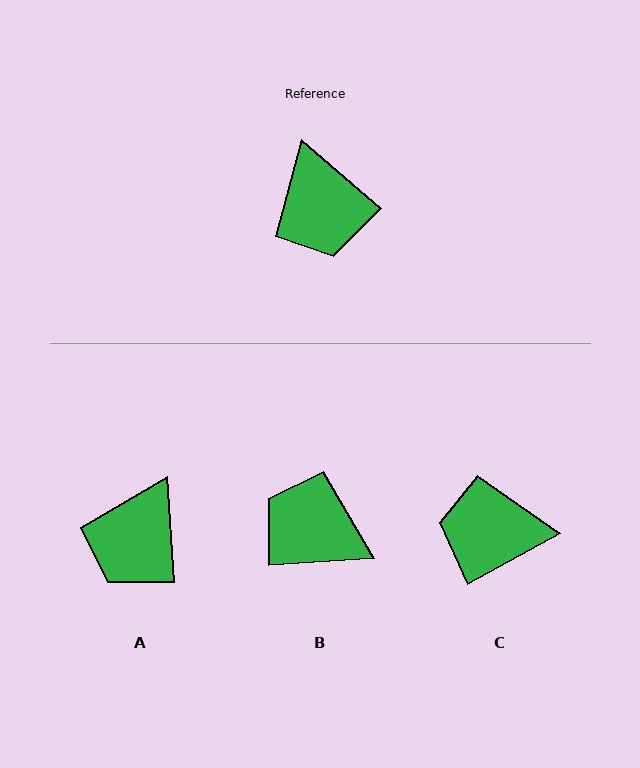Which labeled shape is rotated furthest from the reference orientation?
B, about 135 degrees away.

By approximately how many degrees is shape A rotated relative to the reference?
Approximately 45 degrees clockwise.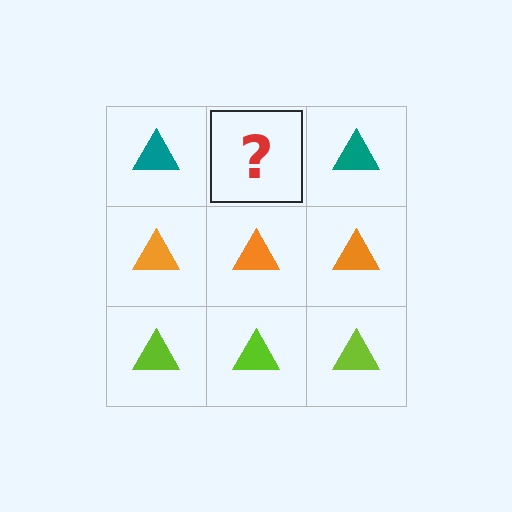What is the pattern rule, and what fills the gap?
The rule is that each row has a consistent color. The gap should be filled with a teal triangle.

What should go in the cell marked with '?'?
The missing cell should contain a teal triangle.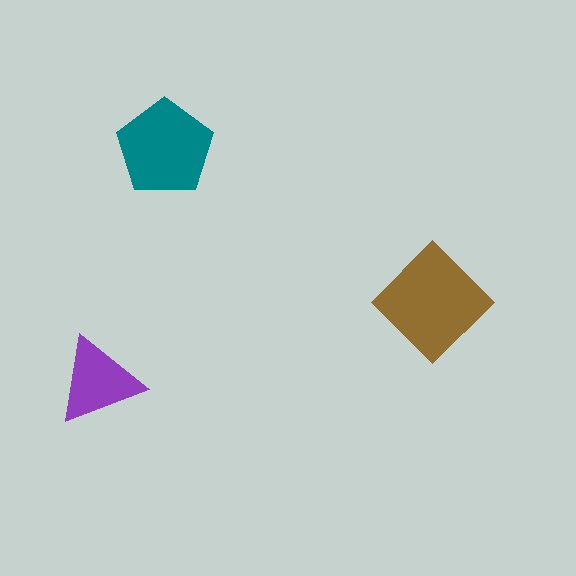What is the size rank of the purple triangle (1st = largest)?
3rd.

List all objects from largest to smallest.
The brown diamond, the teal pentagon, the purple triangle.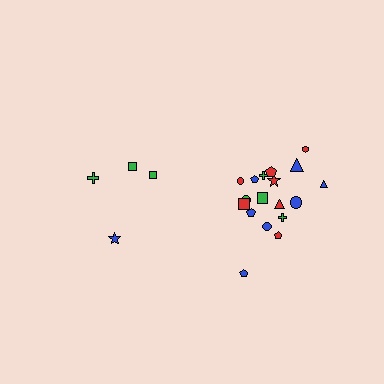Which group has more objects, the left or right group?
The right group.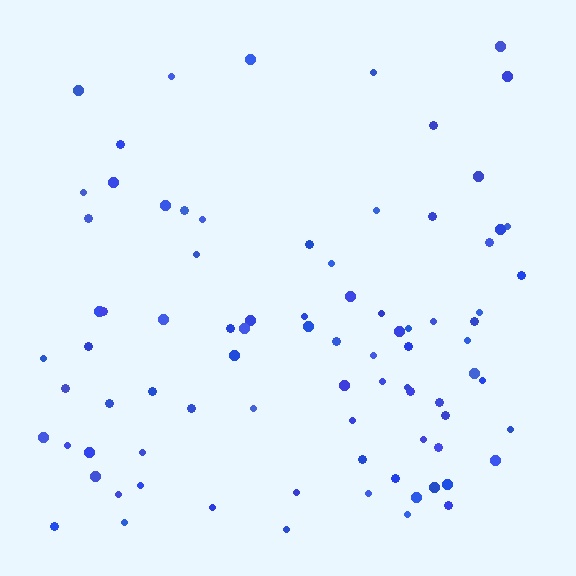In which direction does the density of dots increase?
From top to bottom, with the bottom side densest.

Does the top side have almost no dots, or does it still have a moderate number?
Still a moderate number, just noticeably fewer than the bottom.